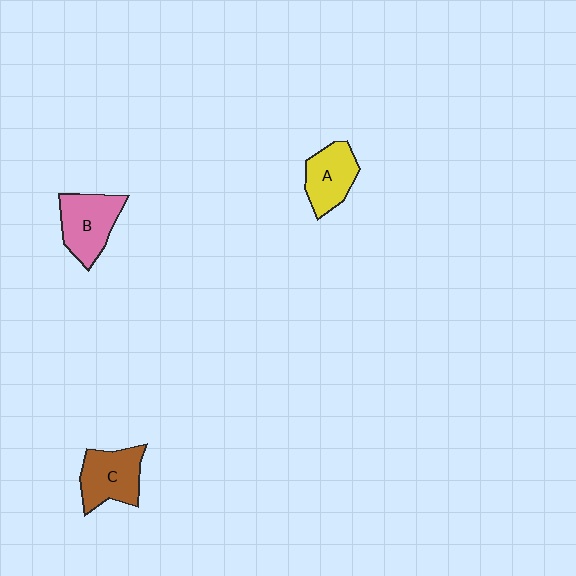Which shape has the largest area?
Shape B (pink).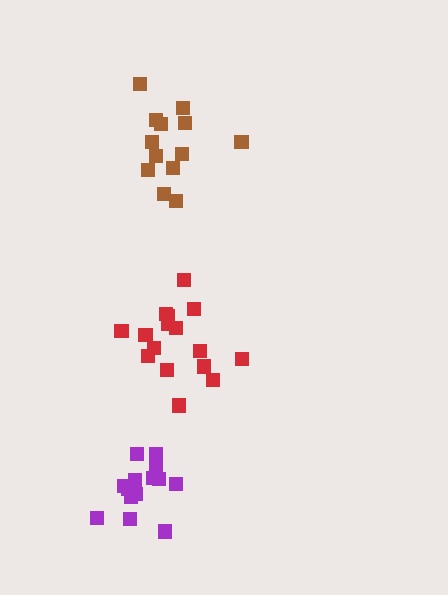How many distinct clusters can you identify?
There are 3 distinct clusters.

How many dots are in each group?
Group 1: 14 dots, Group 2: 16 dots, Group 3: 13 dots (43 total).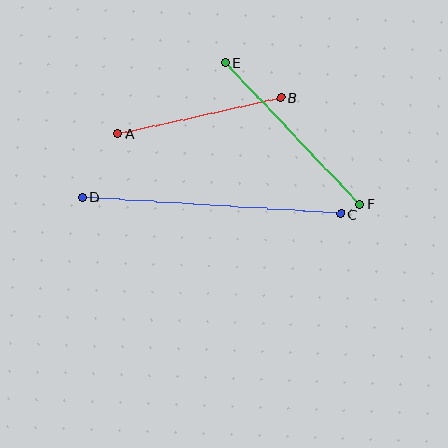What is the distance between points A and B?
The distance is approximately 166 pixels.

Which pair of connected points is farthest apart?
Points C and D are farthest apart.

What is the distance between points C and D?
The distance is approximately 259 pixels.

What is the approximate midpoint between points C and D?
The midpoint is at approximately (211, 205) pixels.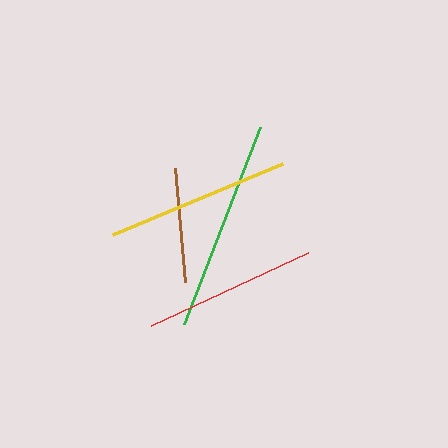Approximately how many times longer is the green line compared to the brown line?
The green line is approximately 1.8 times the length of the brown line.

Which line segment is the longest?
The green line is the longest at approximately 211 pixels.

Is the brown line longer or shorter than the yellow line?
The yellow line is longer than the brown line.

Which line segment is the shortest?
The brown line is the shortest at approximately 115 pixels.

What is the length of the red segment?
The red segment is approximately 173 pixels long.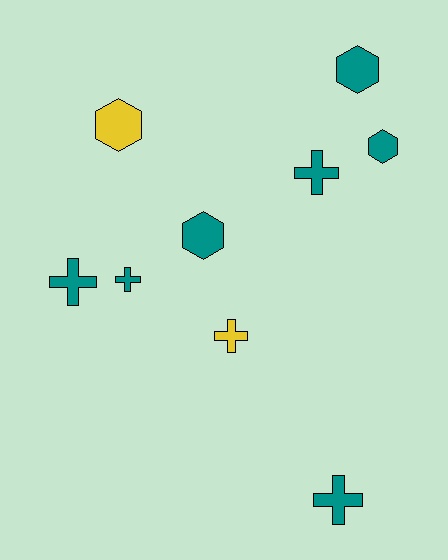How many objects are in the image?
There are 9 objects.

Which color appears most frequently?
Teal, with 7 objects.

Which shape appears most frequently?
Cross, with 5 objects.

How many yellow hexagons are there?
There is 1 yellow hexagon.